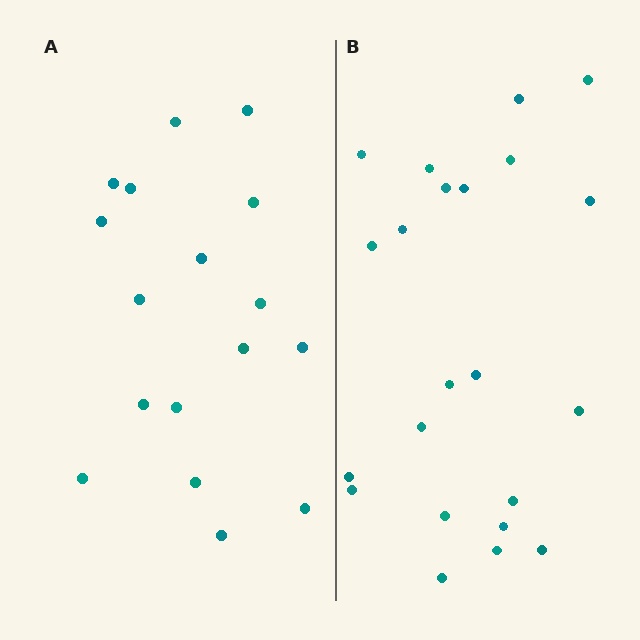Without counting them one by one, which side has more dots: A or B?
Region B (the right region) has more dots.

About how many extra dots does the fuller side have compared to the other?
Region B has about 5 more dots than region A.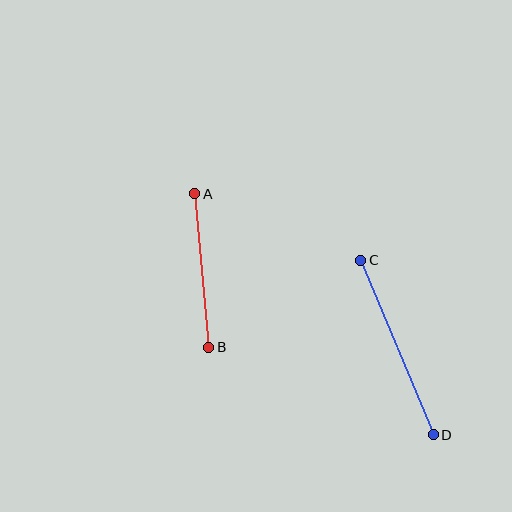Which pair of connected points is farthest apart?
Points C and D are farthest apart.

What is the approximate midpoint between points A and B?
The midpoint is at approximately (202, 270) pixels.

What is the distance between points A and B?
The distance is approximately 154 pixels.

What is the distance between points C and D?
The distance is approximately 189 pixels.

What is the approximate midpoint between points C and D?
The midpoint is at approximately (397, 348) pixels.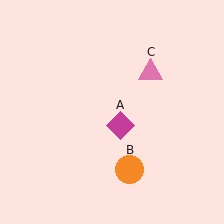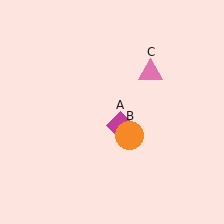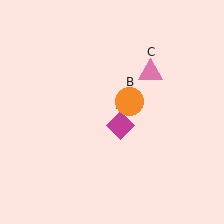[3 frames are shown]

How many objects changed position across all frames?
1 object changed position: orange circle (object B).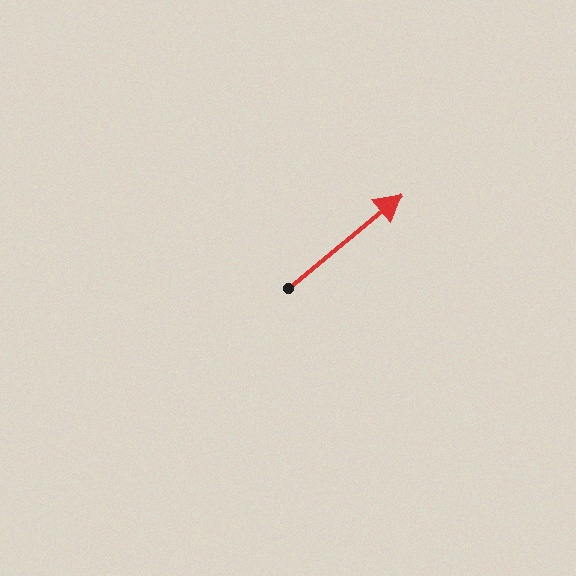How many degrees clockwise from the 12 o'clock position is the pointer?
Approximately 50 degrees.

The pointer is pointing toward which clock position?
Roughly 2 o'clock.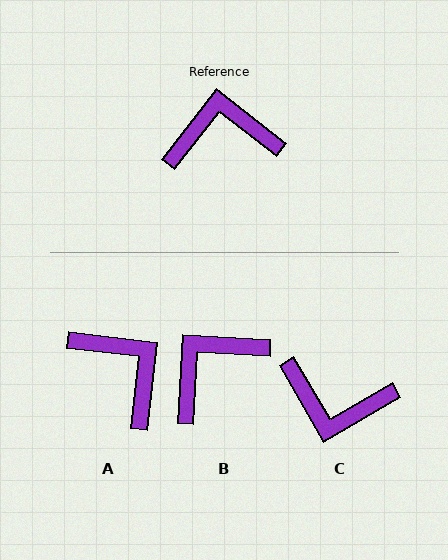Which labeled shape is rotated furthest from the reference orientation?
C, about 158 degrees away.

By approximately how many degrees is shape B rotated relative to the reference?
Approximately 35 degrees counter-clockwise.